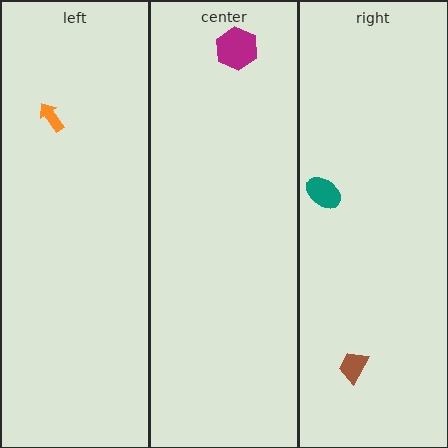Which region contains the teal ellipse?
The right region.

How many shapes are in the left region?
1.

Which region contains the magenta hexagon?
The center region.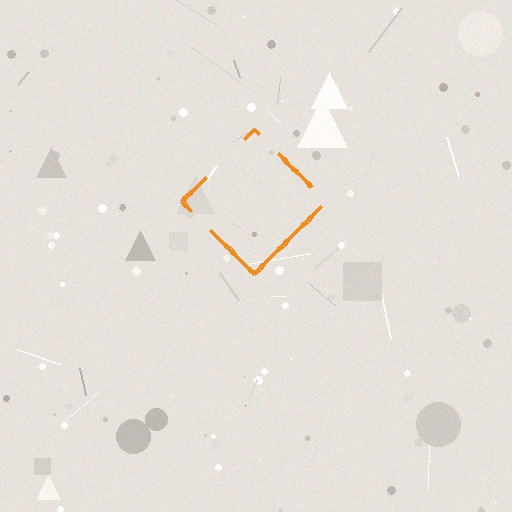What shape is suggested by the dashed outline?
The dashed outline suggests a diamond.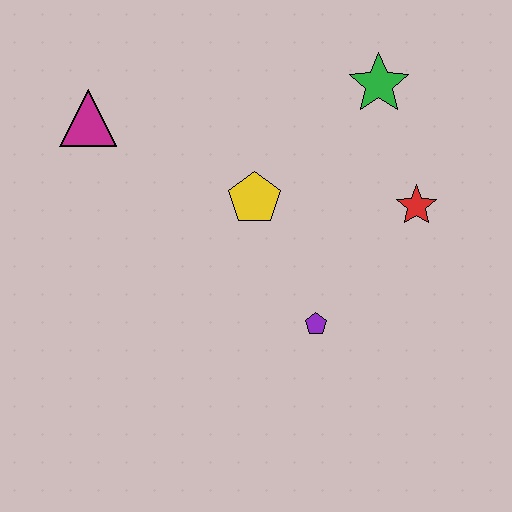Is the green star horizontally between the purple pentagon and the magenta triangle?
No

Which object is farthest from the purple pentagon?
The magenta triangle is farthest from the purple pentagon.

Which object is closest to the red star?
The green star is closest to the red star.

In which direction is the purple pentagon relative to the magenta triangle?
The purple pentagon is to the right of the magenta triangle.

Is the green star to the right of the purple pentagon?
Yes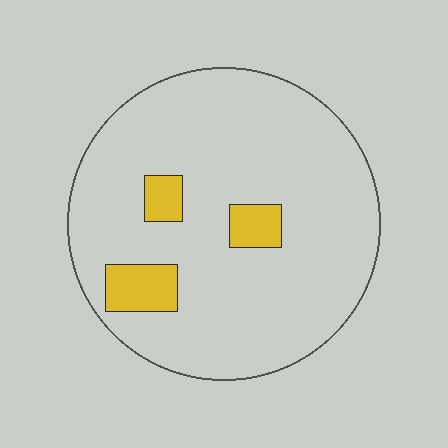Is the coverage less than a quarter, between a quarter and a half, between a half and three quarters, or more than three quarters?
Less than a quarter.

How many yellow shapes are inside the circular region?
3.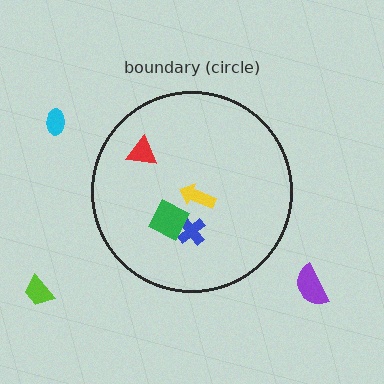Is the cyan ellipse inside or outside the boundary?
Outside.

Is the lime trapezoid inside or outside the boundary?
Outside.